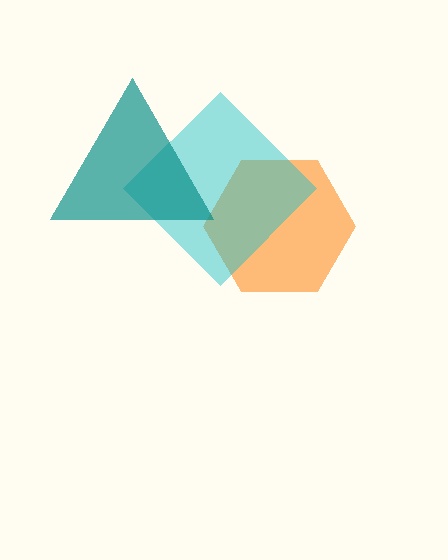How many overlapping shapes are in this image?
There are 3 overlapping shapes in the image.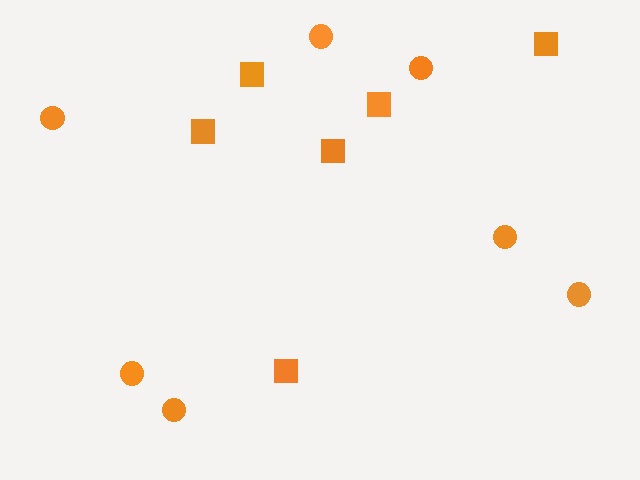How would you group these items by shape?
There are 2 groups: one group of squares (6) and one group of circles (7).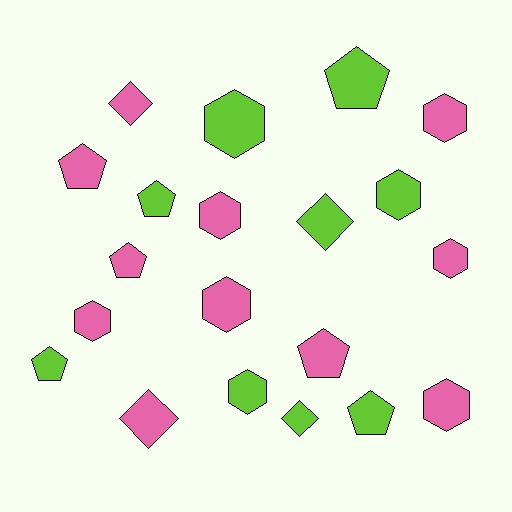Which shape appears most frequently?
Hexagon, with 9 objects.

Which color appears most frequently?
Pink, with 11 objects.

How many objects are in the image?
There are 20 objects.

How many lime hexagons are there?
There are 3 lime hexagons.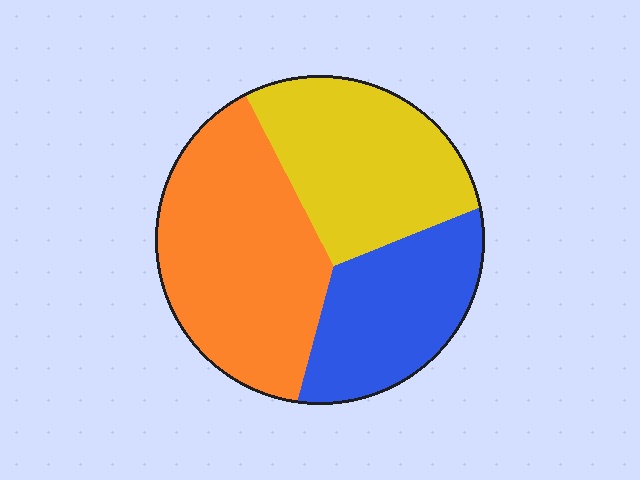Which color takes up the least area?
Blue, at roughly 25%.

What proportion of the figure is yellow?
Yellow takes up about one third (1/3) of the figure.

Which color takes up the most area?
Orange, at roughly 40%.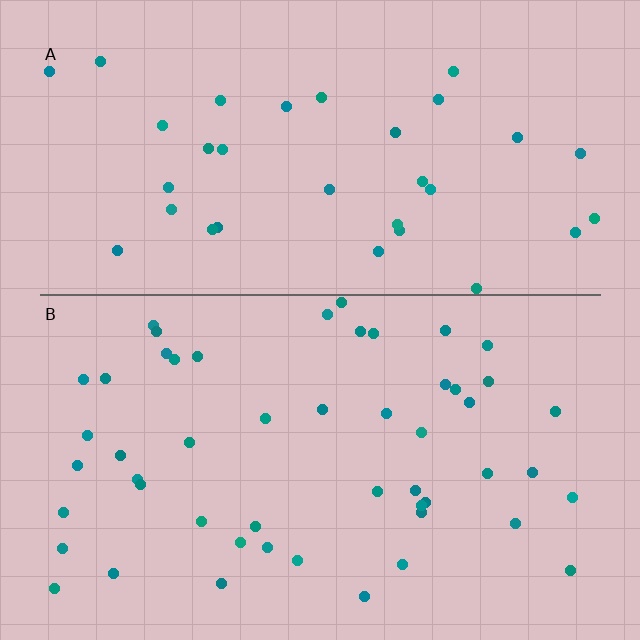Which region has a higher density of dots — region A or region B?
B (the bottom).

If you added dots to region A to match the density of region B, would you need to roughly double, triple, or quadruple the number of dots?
Approximately double.